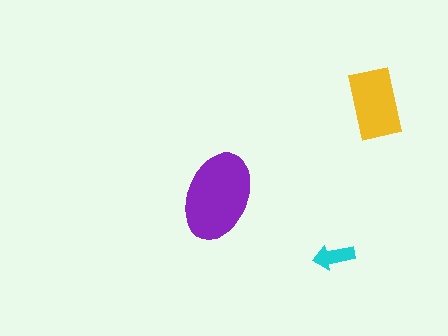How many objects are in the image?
There are 3 objects in the image.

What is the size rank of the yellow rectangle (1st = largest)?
2nd.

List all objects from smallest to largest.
The cyan arrow, the yellow rectangle, the purple ellipse.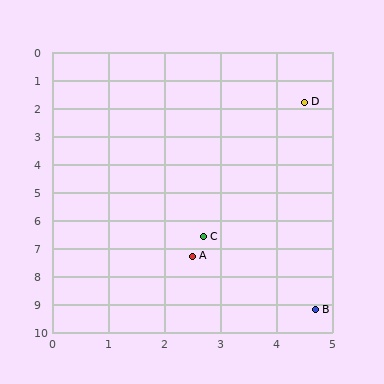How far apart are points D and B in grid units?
Points D and B are about 7.4 grid units apart.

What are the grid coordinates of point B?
Point B is at approximately (4.7, 9.2).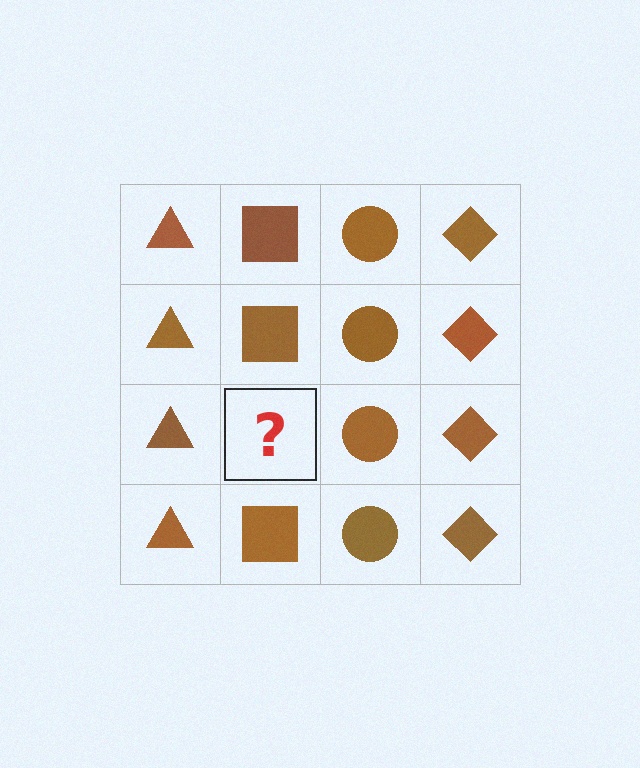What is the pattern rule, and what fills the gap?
The rule is that each column has a consistent shape. The gap should be filled with a brown square.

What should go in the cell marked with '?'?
The missing cell should contain a brown square.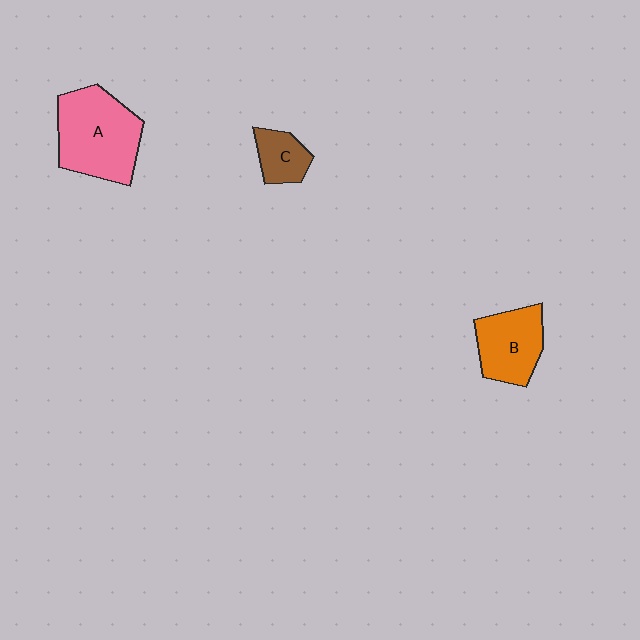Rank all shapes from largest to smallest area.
From largest to smallest: A (pink), B (orange), C (brown).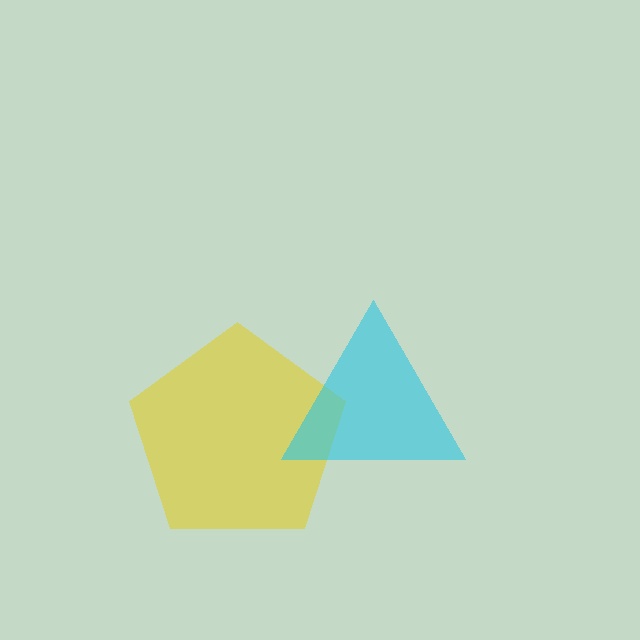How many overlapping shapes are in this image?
There are 2 overlapping shapes in the image.